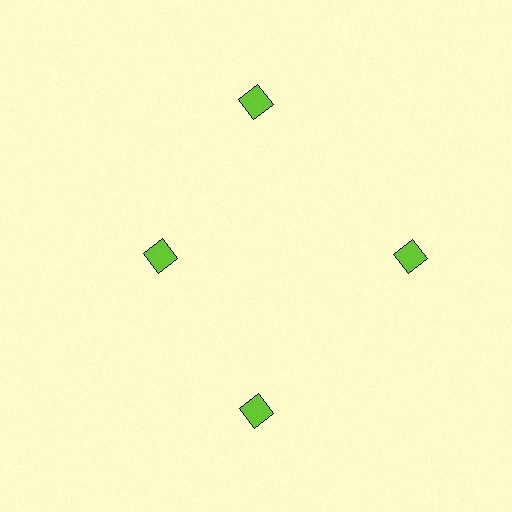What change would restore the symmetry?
The symmetry would be restored by moving it outward, back onto the ring so that all 4 diamonds sit at equal angles and equal distance from the center.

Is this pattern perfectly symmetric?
No. The 4 lime diamonds are arranged in a ring, but one element near the 9 o'clock position is pulled inward toward the center, breaking the 4-fold rotational symmetry.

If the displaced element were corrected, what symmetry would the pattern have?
It would have 4-fold rotational symmetry — the pattern would map onto itself every 90 degrees.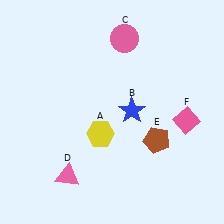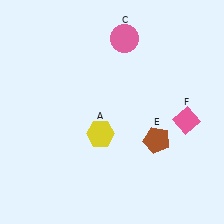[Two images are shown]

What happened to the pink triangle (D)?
The pink triangle (D) was removed in Image 2. It was in the bottom-left area of Image 1.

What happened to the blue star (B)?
The blue star (B) was removed in Image 2. It was in the top-right area of Image 1.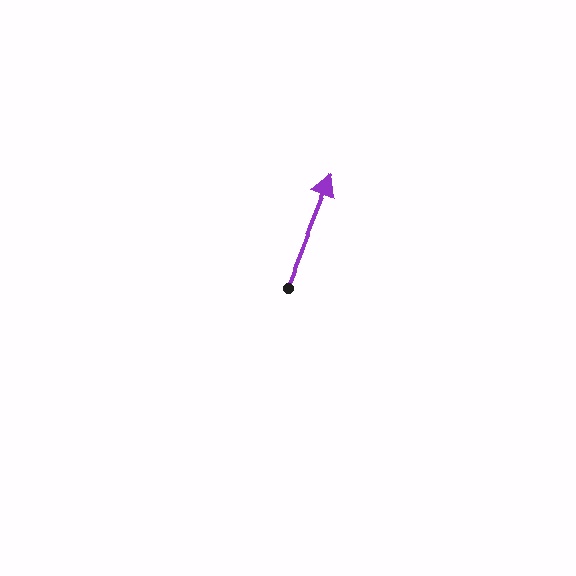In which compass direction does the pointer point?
North.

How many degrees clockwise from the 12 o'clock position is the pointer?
Approximately 22 degrees.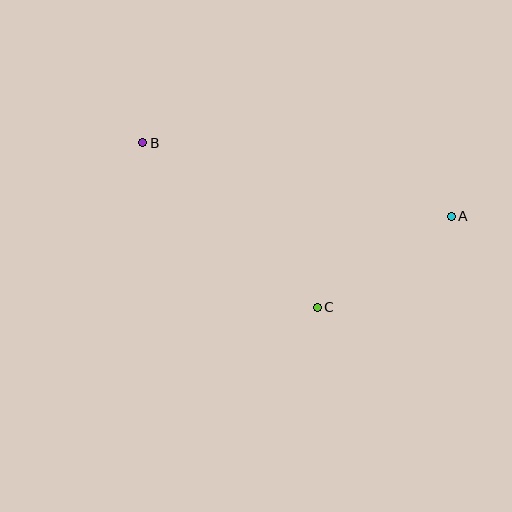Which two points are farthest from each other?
Points A and B are farthest from each other.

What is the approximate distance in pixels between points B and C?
The distance between B and C is approximately 240 pixels.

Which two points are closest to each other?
Points A and C are closest to each other.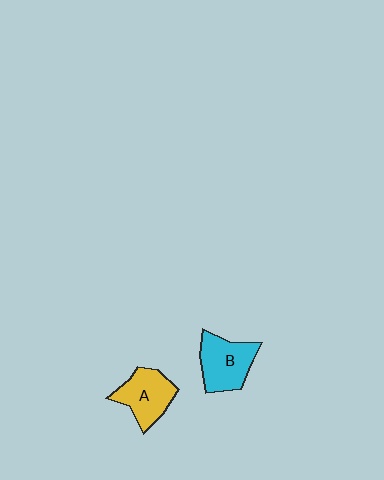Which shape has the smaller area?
Shape A (yellow).